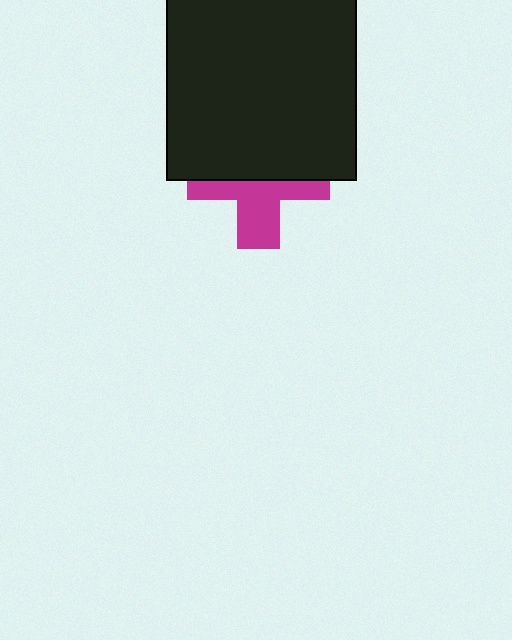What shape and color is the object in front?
The object in front is a black square.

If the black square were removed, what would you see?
You would see the complete magenta cross.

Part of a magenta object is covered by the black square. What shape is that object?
It is a cross.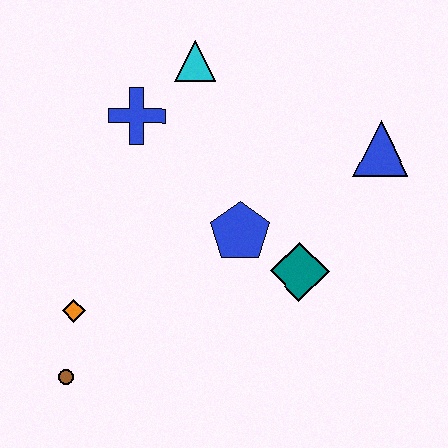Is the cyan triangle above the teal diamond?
Yes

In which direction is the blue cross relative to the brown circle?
The blue cross is above the brown circle.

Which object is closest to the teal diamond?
The blue pentagon is closest to the teal diamond.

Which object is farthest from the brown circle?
The blue triangle is farthest from the brown circle.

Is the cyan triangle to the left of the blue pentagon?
Yes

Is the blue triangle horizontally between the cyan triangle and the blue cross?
No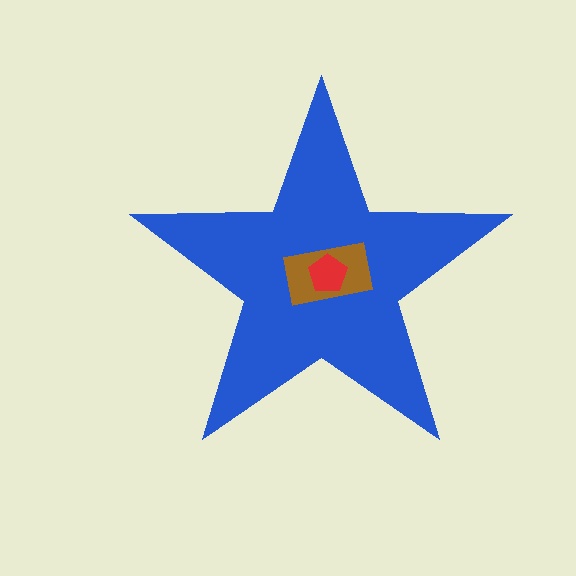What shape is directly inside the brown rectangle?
The red pentagon.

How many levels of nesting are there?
3.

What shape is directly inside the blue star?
The brown rectangle.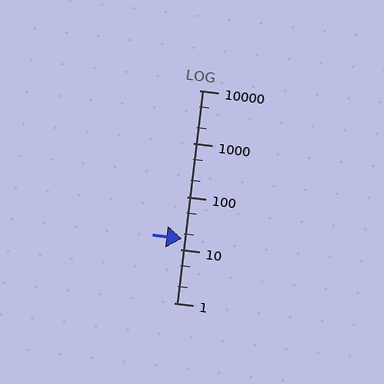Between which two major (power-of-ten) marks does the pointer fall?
The pointer is between 10 and 100.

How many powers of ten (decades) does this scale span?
The scale spans 4 decades, from 1 to 10000.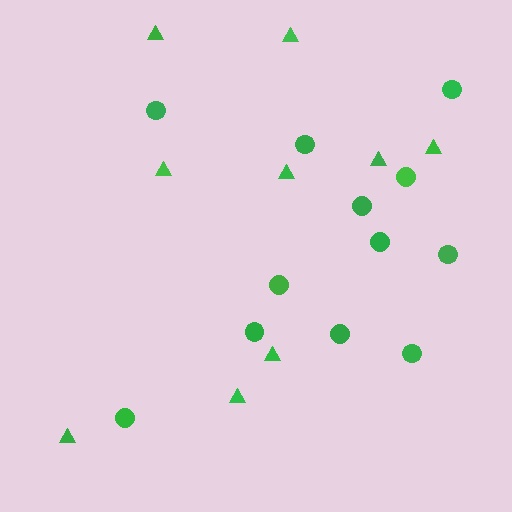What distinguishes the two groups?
There are 2 groups: one group of triangles (9) and one group of circles (12).